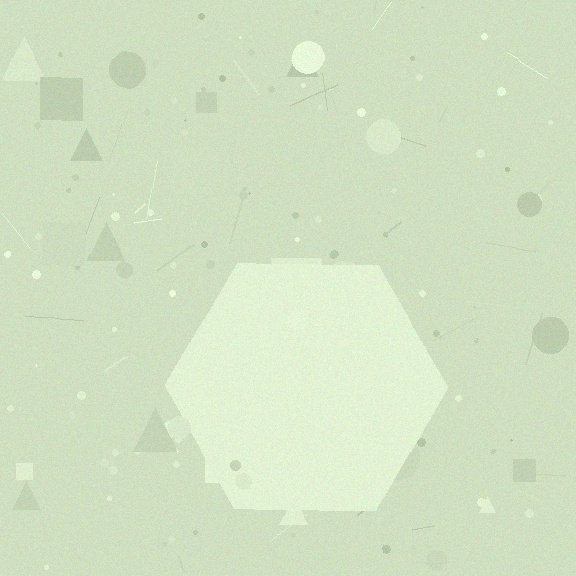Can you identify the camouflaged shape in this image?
The camouflaged shape is a hexagon.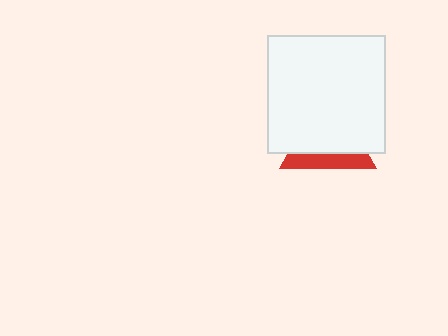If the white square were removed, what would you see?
You would see the complete red triangle.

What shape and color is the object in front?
The object in front is a white square.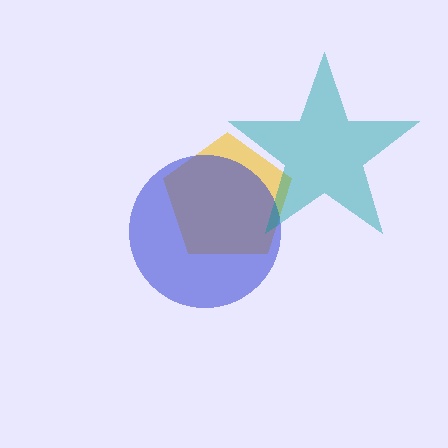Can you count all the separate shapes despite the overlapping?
Yes, there are 3 separate shapes.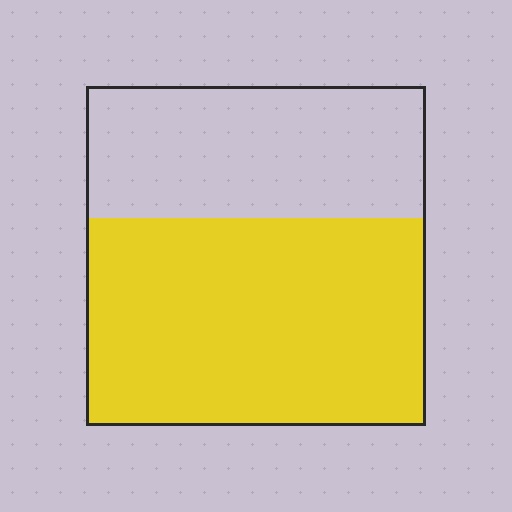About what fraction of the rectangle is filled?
About three fifths (3/5).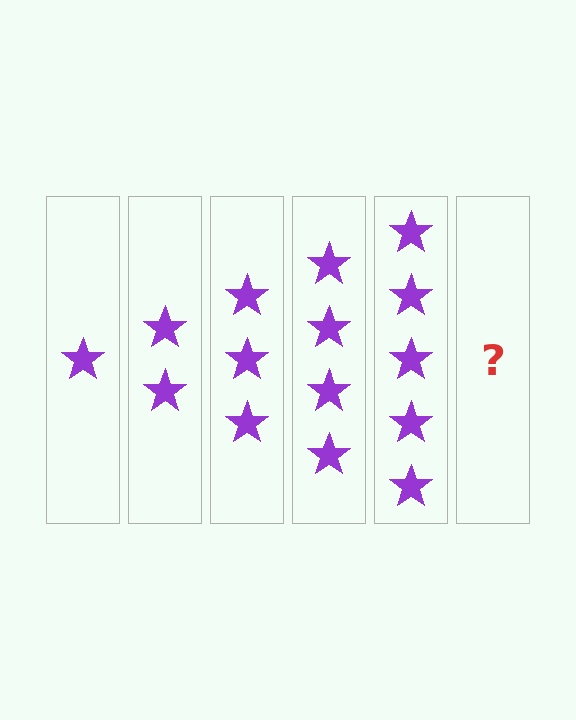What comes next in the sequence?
The next element should be 6 stars.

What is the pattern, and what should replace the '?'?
The pattern is that each step adds one more star. The '?' should be 6 stars.